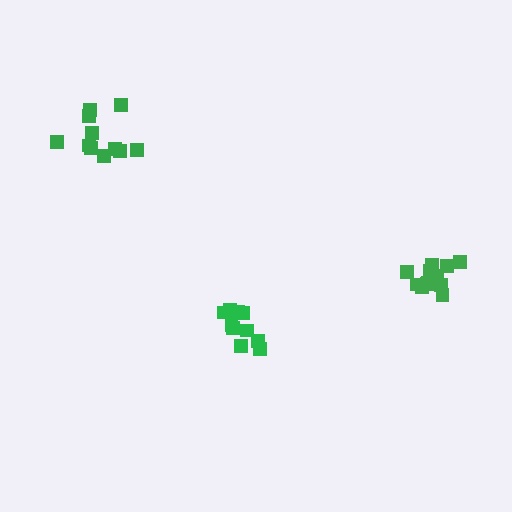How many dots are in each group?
Group 1: 10 dots, Group 2: 12 dots, Group 3: 11 dots (33 total).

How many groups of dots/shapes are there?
There are 3 groups.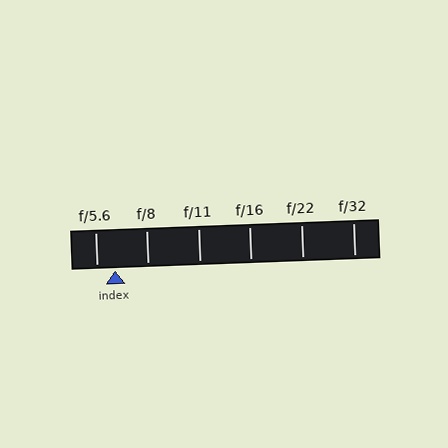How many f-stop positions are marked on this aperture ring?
There are 6 f-stop positions marked.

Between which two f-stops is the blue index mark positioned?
The index mark is between f/5.6 and f/8.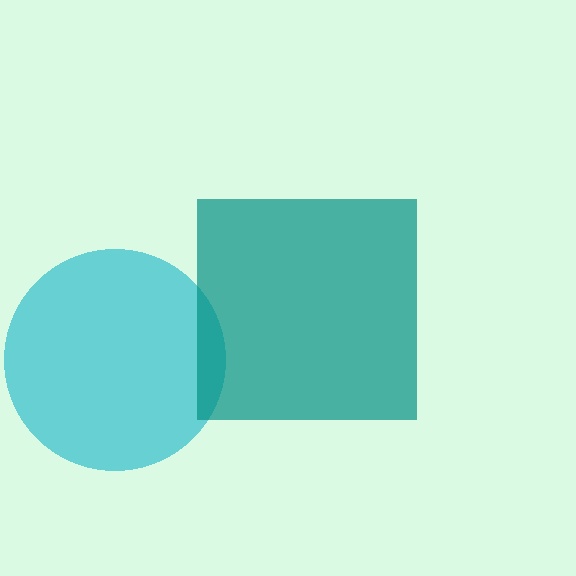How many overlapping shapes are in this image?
There are 2 overlapping shapes in the image.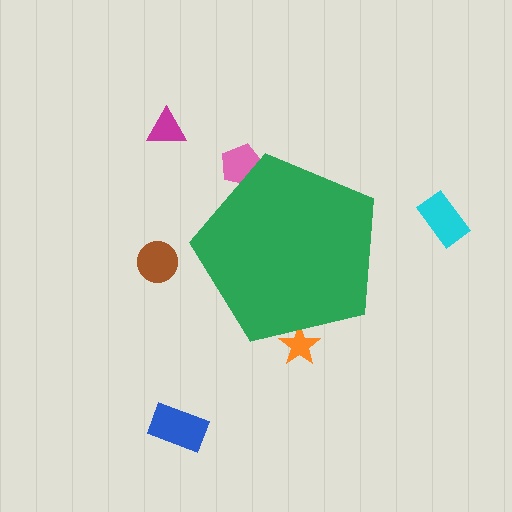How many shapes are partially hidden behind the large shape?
2 shapes are partially hidden.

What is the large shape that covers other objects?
A green pentagon.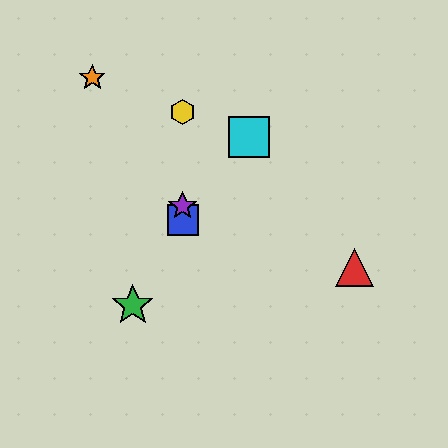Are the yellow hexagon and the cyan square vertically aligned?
No, the yellow hexagon is at x≈183 and the cyan square is at x≈249.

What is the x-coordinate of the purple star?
The purple star is at x≈183.